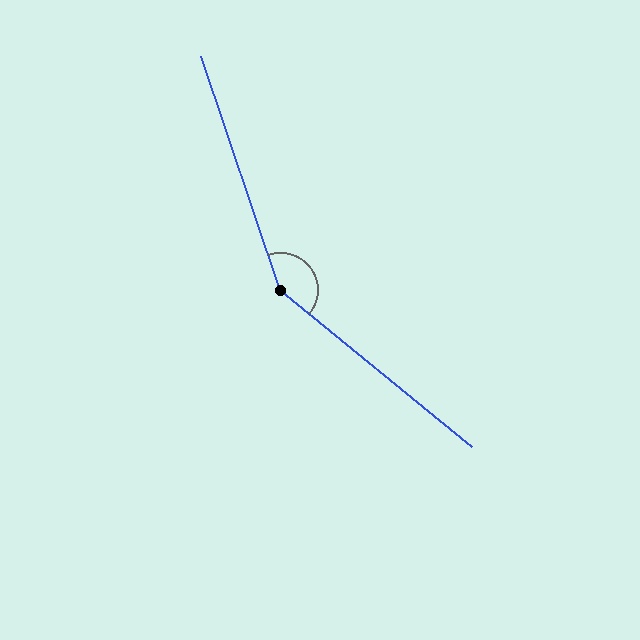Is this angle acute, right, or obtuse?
It is obtuse.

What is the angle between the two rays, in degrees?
Approximately 148 degrees.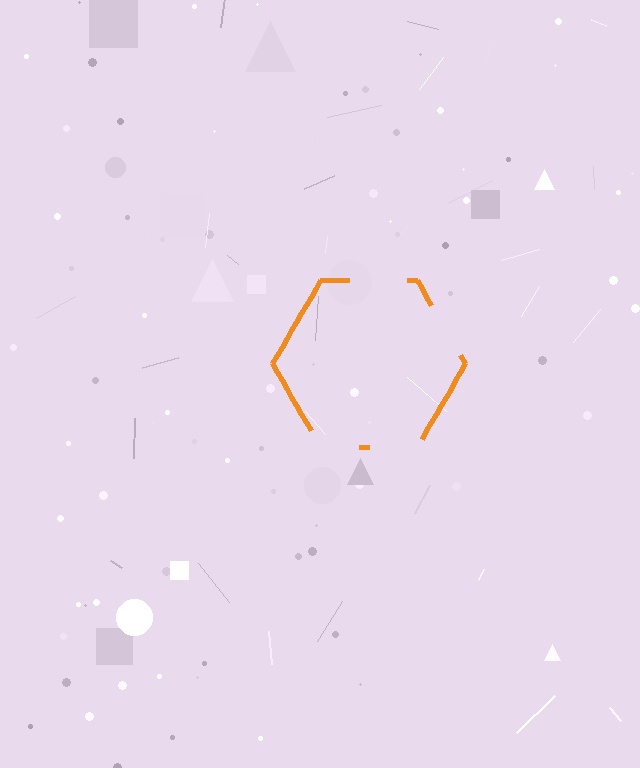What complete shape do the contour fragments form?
The contour fragments form a hexagon.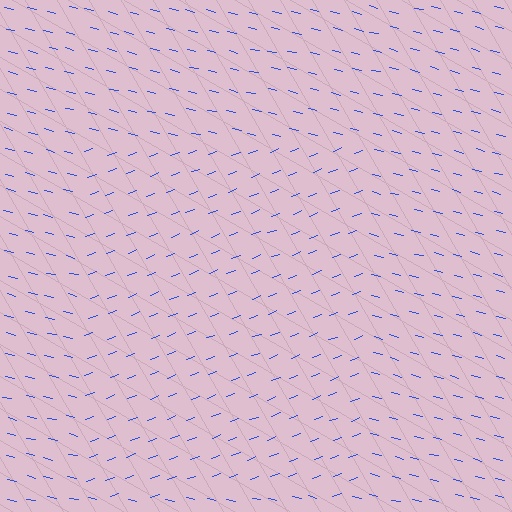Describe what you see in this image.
The image is filled with small blue line segments. A rectangle region in the image has lines oriented differently from the surrounding lines, creating a visible texture boundary.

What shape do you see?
I see a rectangle.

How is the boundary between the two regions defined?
The boundary is defined purely by a change in line orientation (approximately 34 degrees difference). All lines are the same color and thickness.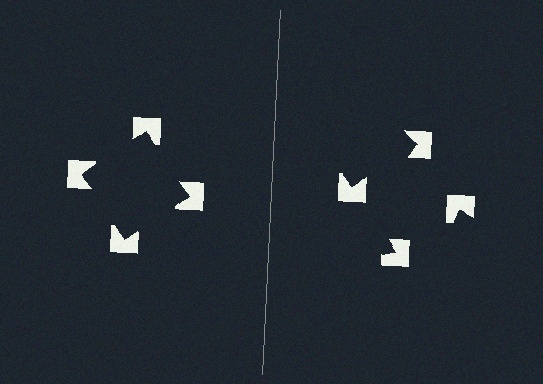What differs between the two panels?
The notched squares are positioned identically on both sides; only the wedge orientations differ. On the left they align to a square; on the right they are misaligned.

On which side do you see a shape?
An illusory square appears on the left side. On the right side the wedge cuts are rotated, so no coherent shape forms.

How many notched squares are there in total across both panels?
8 — 4 on each side.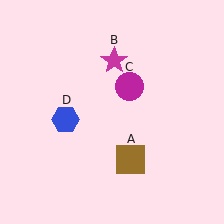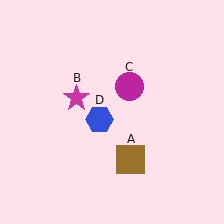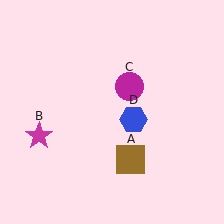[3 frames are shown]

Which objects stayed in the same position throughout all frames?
Brown square (object A) and magenta circle (object C) remained stationary.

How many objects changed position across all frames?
2 objects changed position: magenta star (object B), blue hexagon (object D).